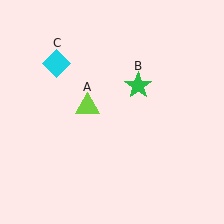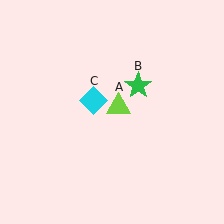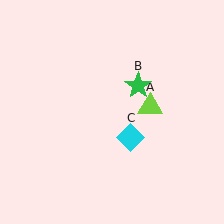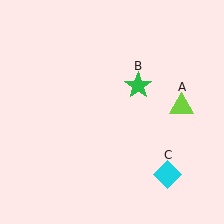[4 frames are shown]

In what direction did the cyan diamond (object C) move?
The cyan diamond (object C) moved down and to the right.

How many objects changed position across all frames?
2 objects changed position: lime triangle (object A), cyan diamond (object C).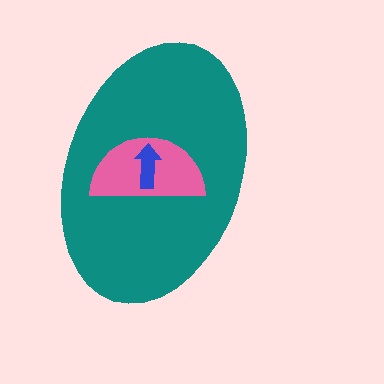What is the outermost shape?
The teal ellipse.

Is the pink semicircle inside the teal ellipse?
Yes.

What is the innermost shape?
The blue arrow.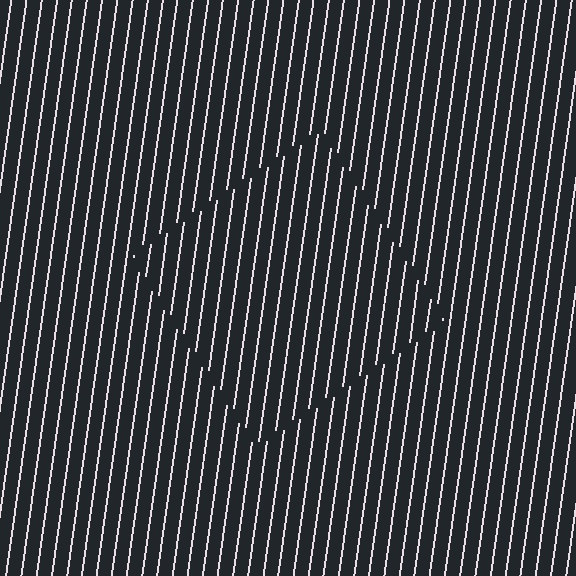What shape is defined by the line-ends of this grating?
An illusory square. The interior of the shape contains the same grating, shifted by half a period — the contour is defined by the phase discontinuity where line-ends from the inner and outer gratings abut.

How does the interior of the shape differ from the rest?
The interior of the shape contains the same grating, shifted by half a period — the contour is defined by the phase discontinuity where line-ends from the inner and outer gratings abut.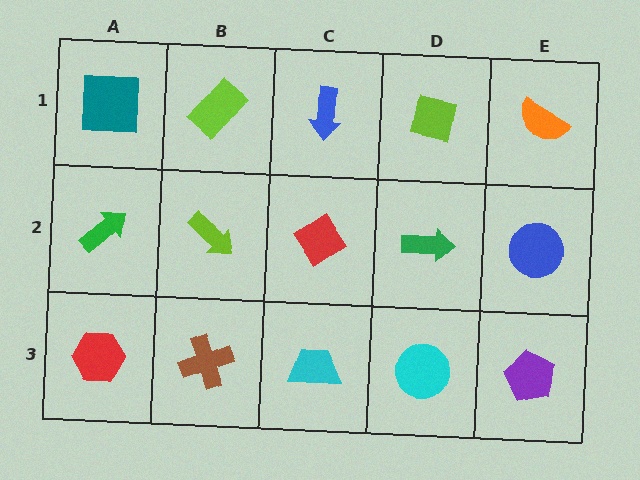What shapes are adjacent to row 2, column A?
A teal square (row 1, column A), a red hexagon (row 3, column A), a lime arrow (row 2, column B).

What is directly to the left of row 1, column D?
A blue arrow.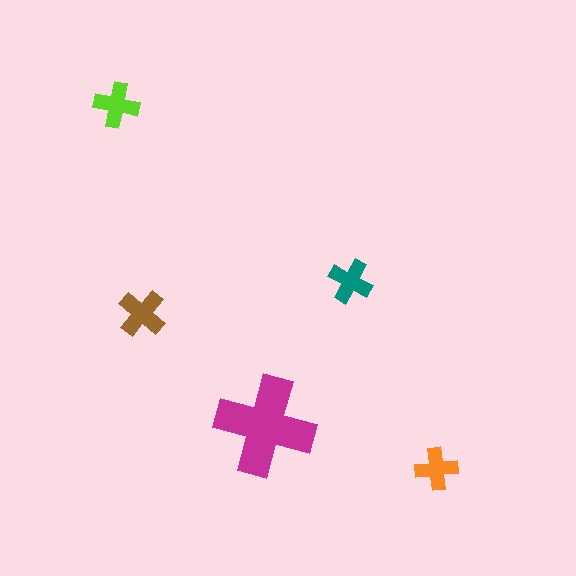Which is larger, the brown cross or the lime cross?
The brown one.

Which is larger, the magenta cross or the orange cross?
The magenta one.